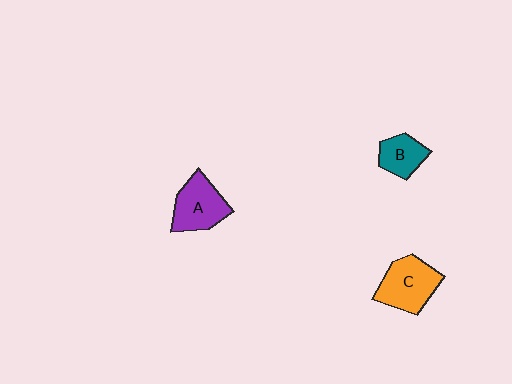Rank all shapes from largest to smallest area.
From largest to smallest: C (orange), A (purple), B (teal).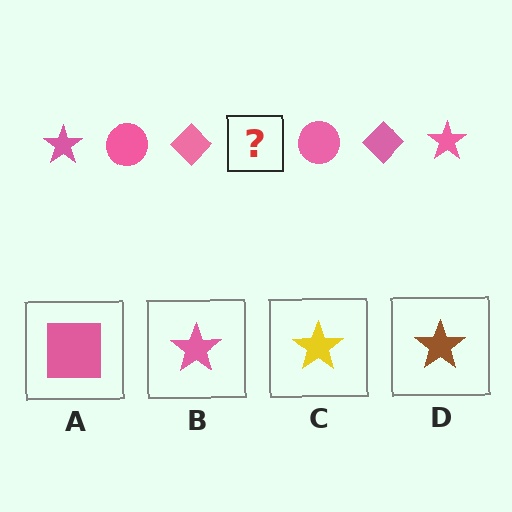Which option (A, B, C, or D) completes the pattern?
B.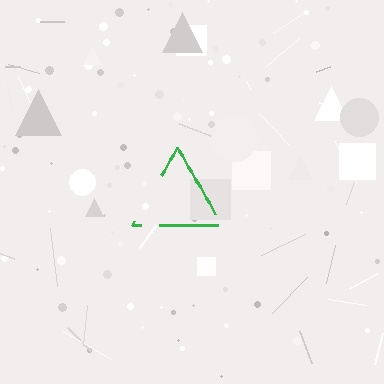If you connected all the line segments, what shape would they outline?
They would outline a triangle.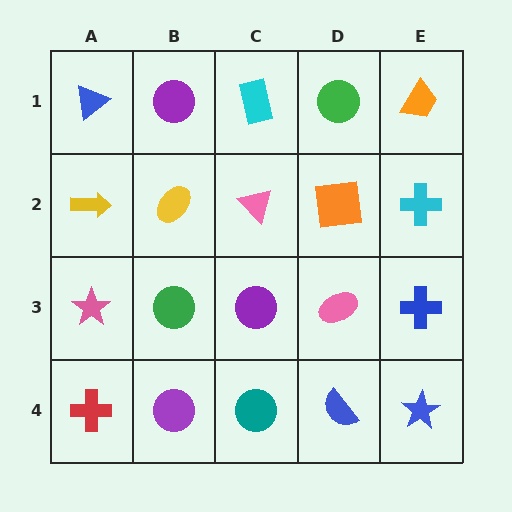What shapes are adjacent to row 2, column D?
A green circle (row 1, column D), a pink ellipse (row 3, column D), a pink triangle (row 2, column C), a cyan cross (row 2, column E).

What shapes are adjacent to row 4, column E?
A blue cross (row 3, column E), a blue semicircle (row 4, column D).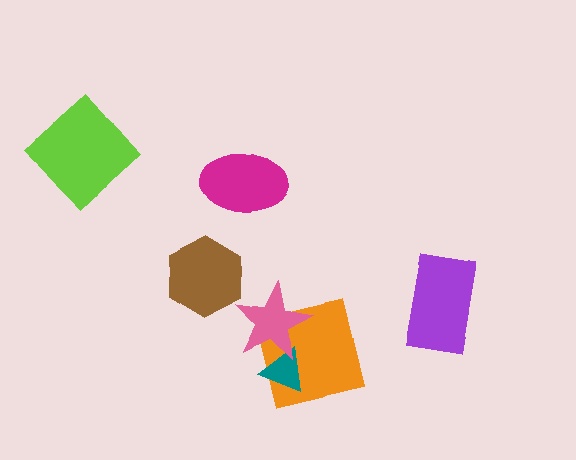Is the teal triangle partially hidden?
Yes, it is partially covered by another shape.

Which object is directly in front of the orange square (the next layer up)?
The teal triangle is directly in front of the orange square.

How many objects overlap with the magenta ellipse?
0 objects overlap with the magenta ellipse.